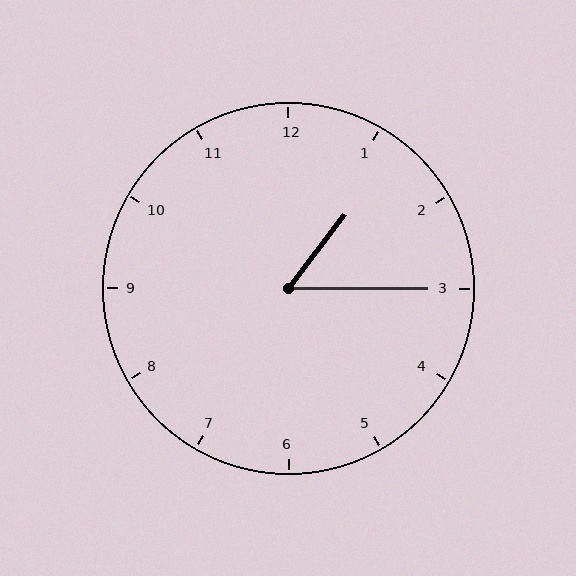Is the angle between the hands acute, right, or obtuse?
It is acute.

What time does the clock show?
1:15.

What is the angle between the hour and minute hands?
Approximately 52 degrees.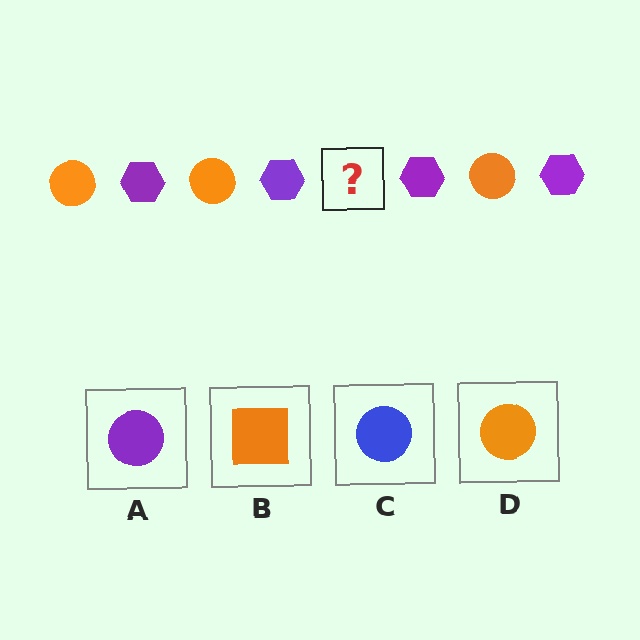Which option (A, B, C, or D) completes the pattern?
D.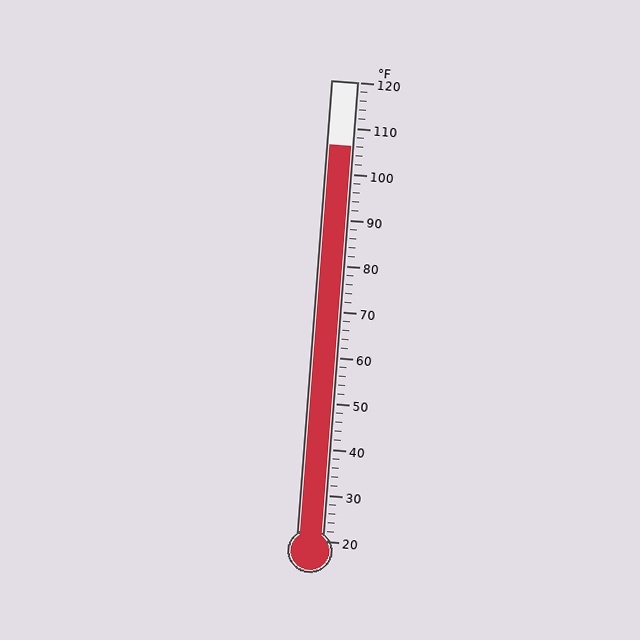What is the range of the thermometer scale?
The thermometer scale ranges from 20°F to 120°F.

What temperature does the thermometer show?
The thermometer shows approximately 106°F.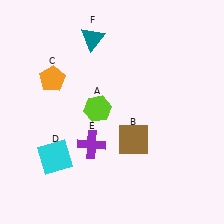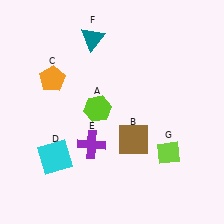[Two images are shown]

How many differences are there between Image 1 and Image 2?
There is 1 difference between the two images.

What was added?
A lime diamond (G) was added in Image 2.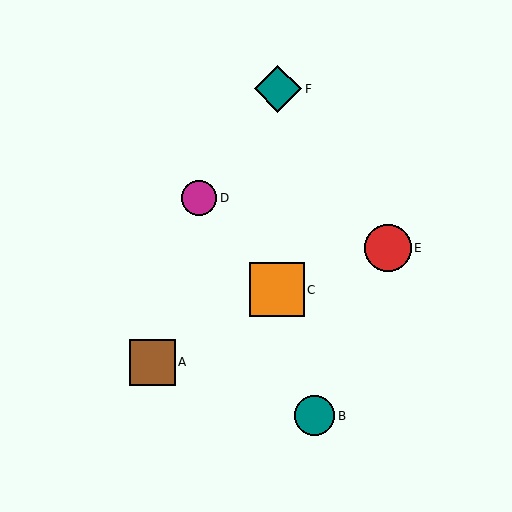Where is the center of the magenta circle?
The center of the magenta circle is at (199, 198).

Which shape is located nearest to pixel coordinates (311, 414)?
The teal circle (labeled B) at (315, 416) is nearest to that location.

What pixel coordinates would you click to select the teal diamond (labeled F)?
Click at (278, 89) to select the teal diamond F.